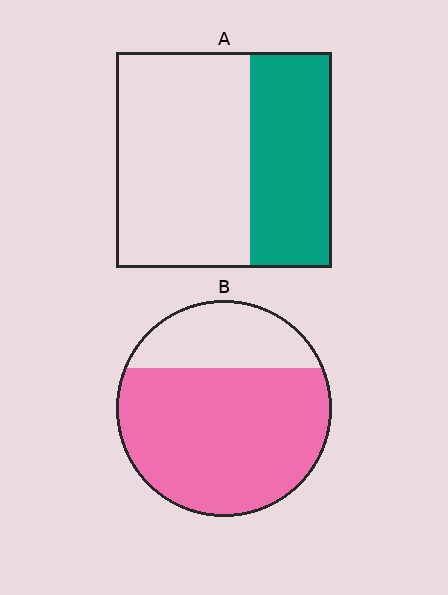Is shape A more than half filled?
No.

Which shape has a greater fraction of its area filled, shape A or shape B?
Shape B.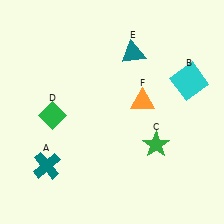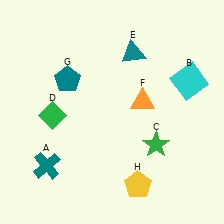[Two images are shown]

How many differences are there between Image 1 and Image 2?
There are 2 differences between the two images.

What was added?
A teal pentagon (G), a yellow pentagon (H) were added in Image 2.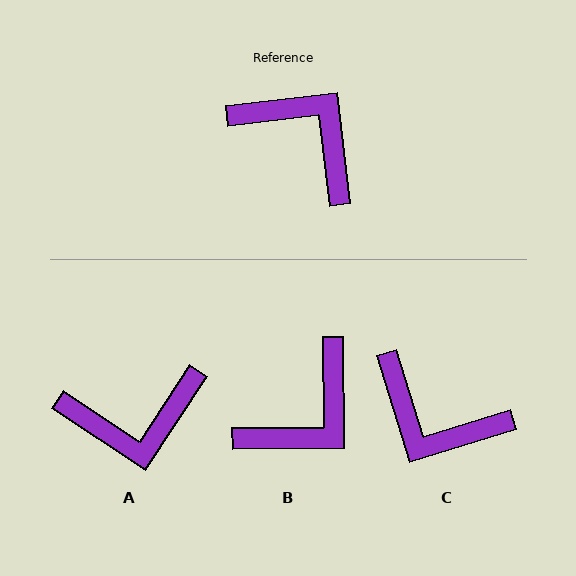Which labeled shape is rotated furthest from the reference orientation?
C, about 170 degrees away.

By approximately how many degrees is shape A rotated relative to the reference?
Approximately 130 degrees clockwise.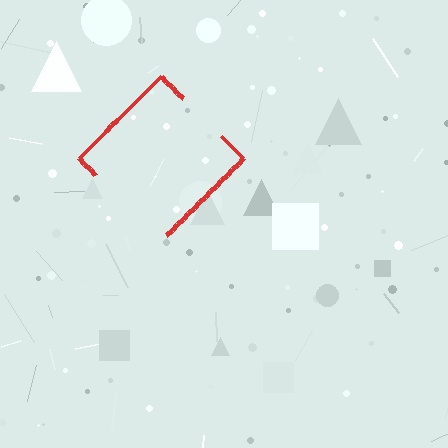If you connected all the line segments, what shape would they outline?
They would outline a diamond.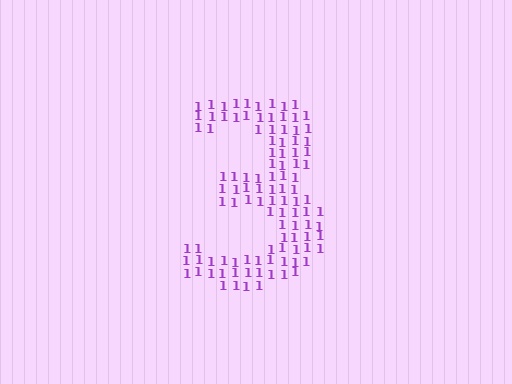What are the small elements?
The small elements are digit 1's.